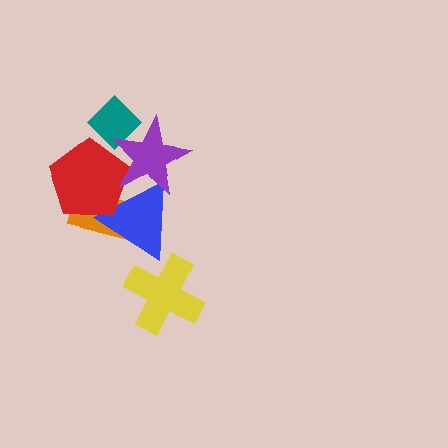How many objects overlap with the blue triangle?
3 objects overlap with the blue triangle.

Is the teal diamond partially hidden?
Yes, it is partially covered by another shape.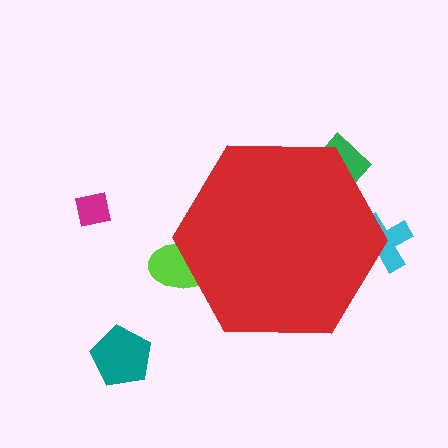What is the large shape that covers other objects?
A red hexagon.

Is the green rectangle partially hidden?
Yes, the green rectangle is partially hidden behind the red hexagon.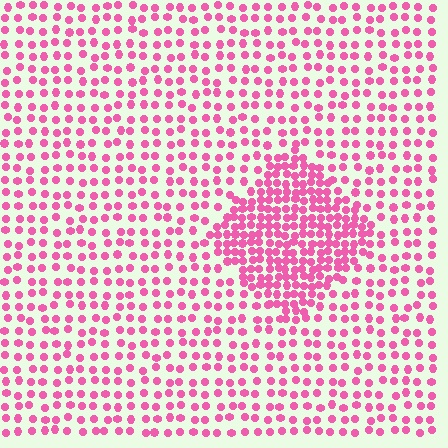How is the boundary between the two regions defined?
The boundary is defined by a change in element density (approximately 2.1x ratio). All elements are the same color, size, and shape.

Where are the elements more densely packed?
The elements are more densely packed inside the diamond boundary.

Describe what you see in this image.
The image contains small pink elements arranged at two different densities. A diamond-shaped region is visible where the elements are more densely packed than the surrounding area.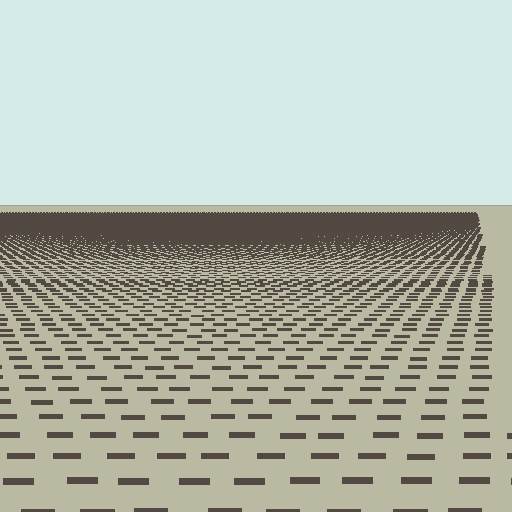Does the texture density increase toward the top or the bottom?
Density increases toward the top.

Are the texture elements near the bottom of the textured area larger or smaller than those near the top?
Larger. Near the bottom, elements are closer to the viewer and appear at a bigger on-screen size.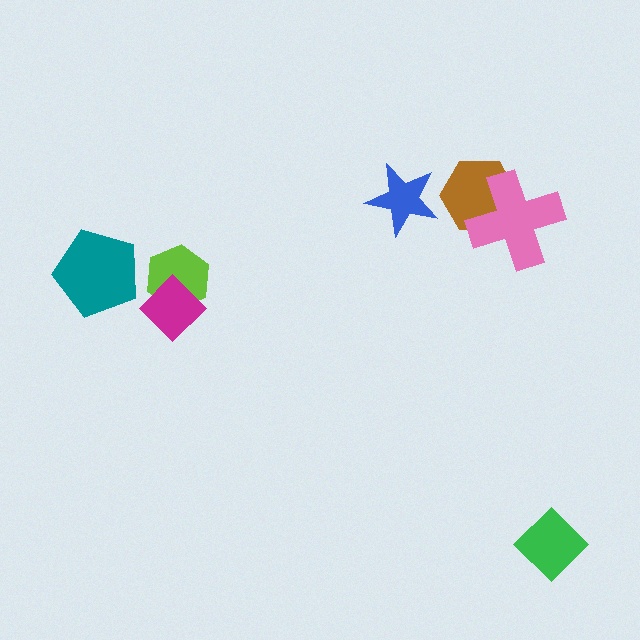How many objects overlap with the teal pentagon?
0 objects overlap with the teal pentagon.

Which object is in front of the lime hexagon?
The magenta diamond is in front of the lime hexagon.